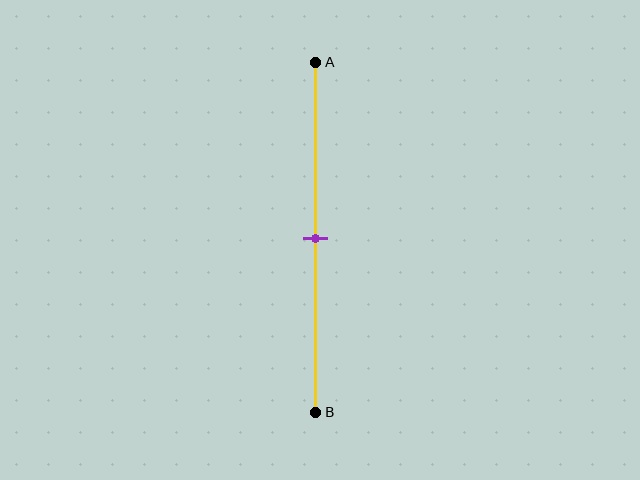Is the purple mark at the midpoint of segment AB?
Yes, the mark is approximately at the midpoint.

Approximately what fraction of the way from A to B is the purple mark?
The purple mark is approximately 50% of the way from A to B.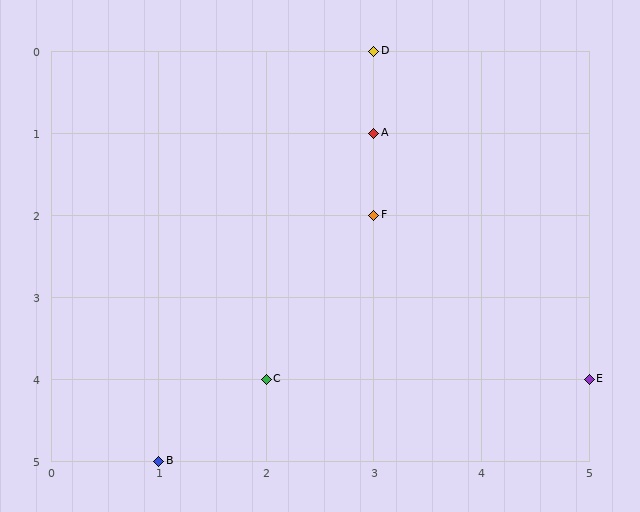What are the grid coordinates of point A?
Point A is at grid coordinates (3, 1).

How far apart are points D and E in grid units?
Points D and E are 2 columns and 4 rows apart (about 4.5 grid units diagonally).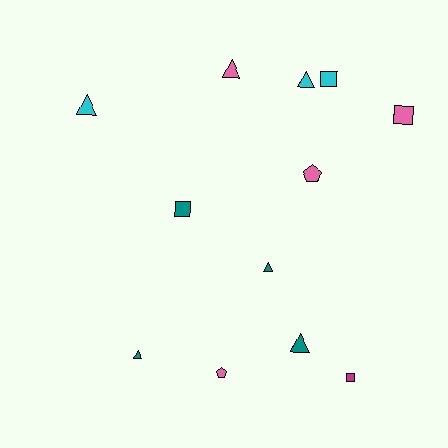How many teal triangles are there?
There are 3 teal triangles.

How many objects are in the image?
There are 12 objects.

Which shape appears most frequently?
Triangle, with 6 objects.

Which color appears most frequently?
Pink, with 4 objects.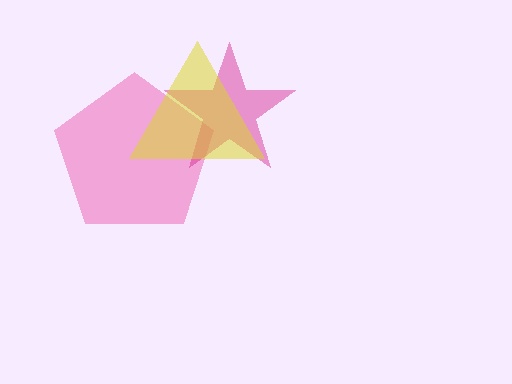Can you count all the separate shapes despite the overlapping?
Yes, there are 3 separate shapes.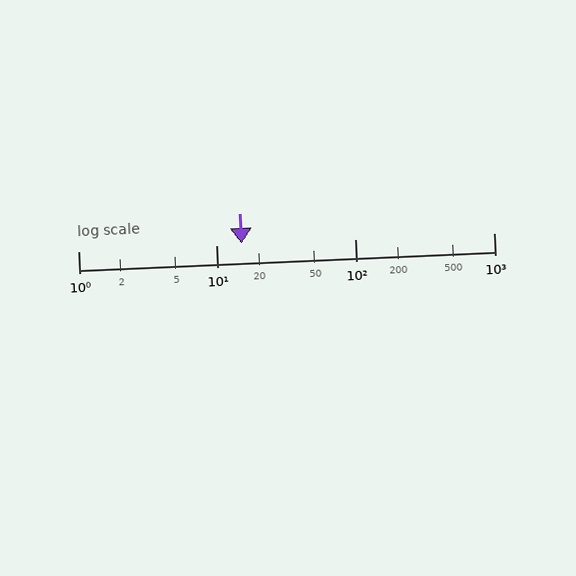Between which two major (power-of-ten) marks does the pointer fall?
The pointer is between 10 and 100.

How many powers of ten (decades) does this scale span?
The scale spans 3 decades, from 1 to 1000.